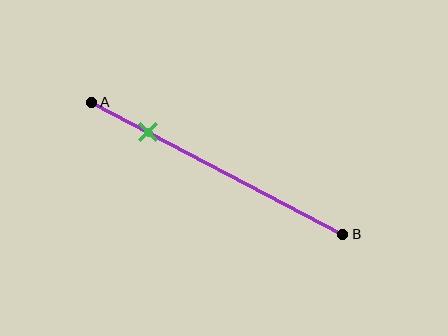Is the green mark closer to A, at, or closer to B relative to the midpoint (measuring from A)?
The green mark is closer to point A than the midpoint of segment AB.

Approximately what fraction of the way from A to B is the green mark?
The green mark is approximately 25% of the way from A to B.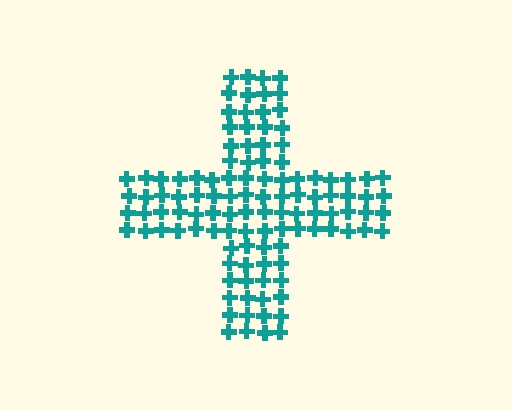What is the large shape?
The large shape is a cross.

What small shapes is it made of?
It is made of small crosses.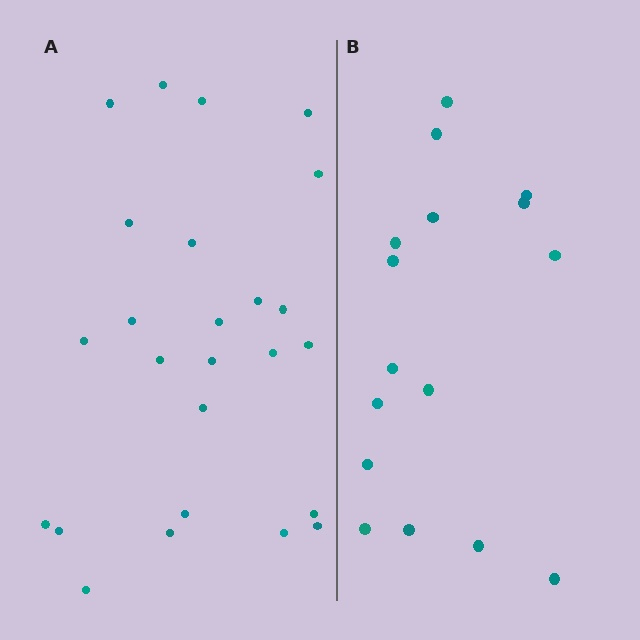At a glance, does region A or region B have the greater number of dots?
Region A (the left region) has more dots.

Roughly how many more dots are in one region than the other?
Region A has roughly 8 or so more dots than region B.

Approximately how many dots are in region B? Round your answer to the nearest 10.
About 20 dots. (The exact count is 16, which rounds to 20.)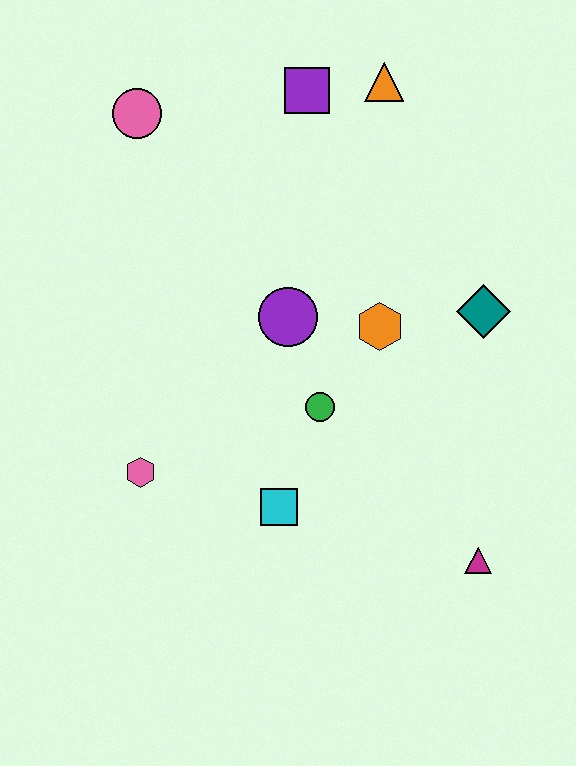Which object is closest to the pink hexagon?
The cyan square is closest to the pink hexagon.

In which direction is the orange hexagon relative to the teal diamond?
The orange hexagon is to the left of the teal diamond.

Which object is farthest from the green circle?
The pink circle is farthest from the green circle.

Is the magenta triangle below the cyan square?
Yes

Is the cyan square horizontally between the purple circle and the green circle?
No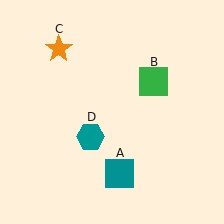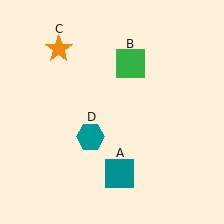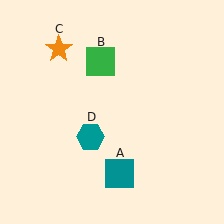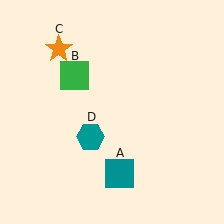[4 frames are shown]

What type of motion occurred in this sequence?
The green square (object B) rotated counterclockwise around the center of the scene.